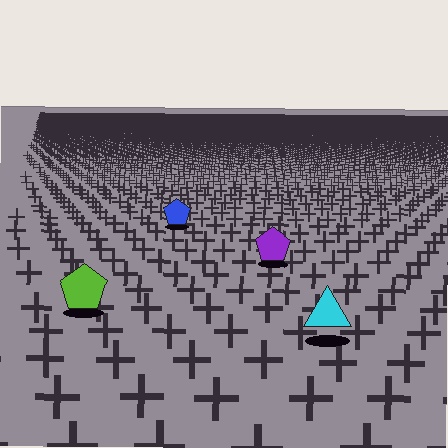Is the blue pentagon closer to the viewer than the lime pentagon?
No. The lime pentagon is closer — you can tell from the texture gradient: the ground texture is coarser near it.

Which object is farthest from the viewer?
The blue pentagon is farthest from the viewer. It appears smaller and the ground texture around it is denser.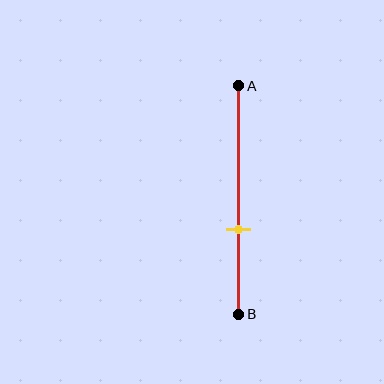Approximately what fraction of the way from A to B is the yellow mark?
The yellow mark is approximately 65% of the way from A to B.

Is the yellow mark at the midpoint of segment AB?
No, the mark is at about 65% from A, not at the 50% midpoint.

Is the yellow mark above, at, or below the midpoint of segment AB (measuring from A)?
The yellow mark is below the midpoint of segment AB.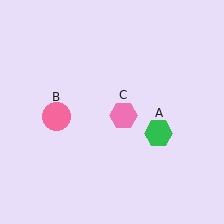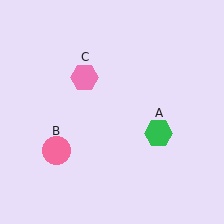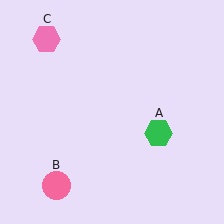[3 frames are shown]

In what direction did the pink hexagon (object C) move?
The pink hexagon (object C) moved up and to the left.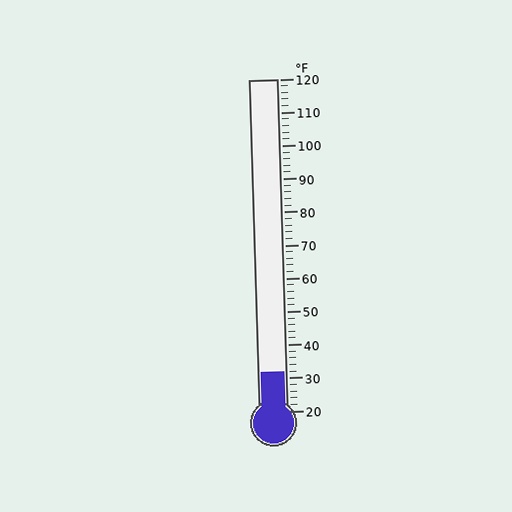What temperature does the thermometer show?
The thermometer shows approximately 32°F.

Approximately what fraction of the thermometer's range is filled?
The thermometer is filled to approximately 10% of its range.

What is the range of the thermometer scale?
The thermometer scale ranges from 20°F to 120°F.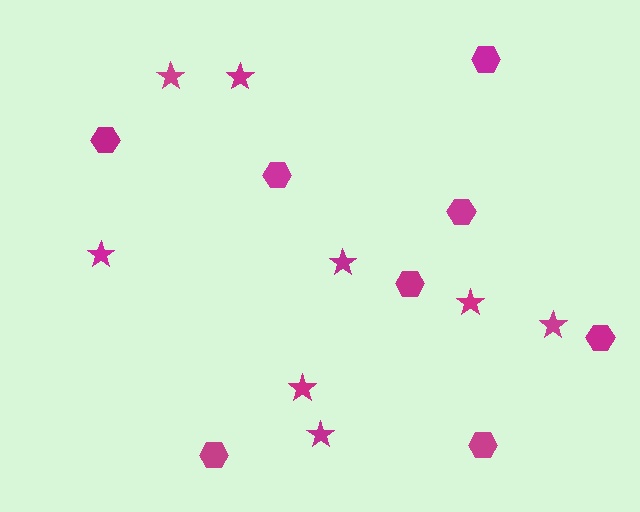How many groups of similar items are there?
There are 2 groups: one group of hexagons (8) and one group of stars (8).